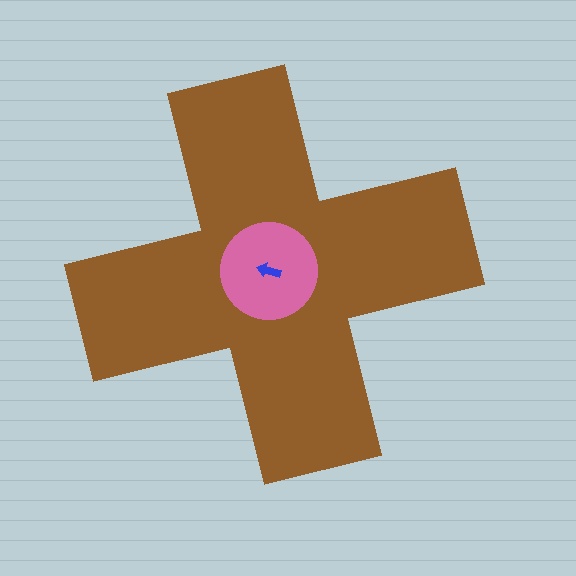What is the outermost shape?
The brown cross.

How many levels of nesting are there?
3.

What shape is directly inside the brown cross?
The pink circle.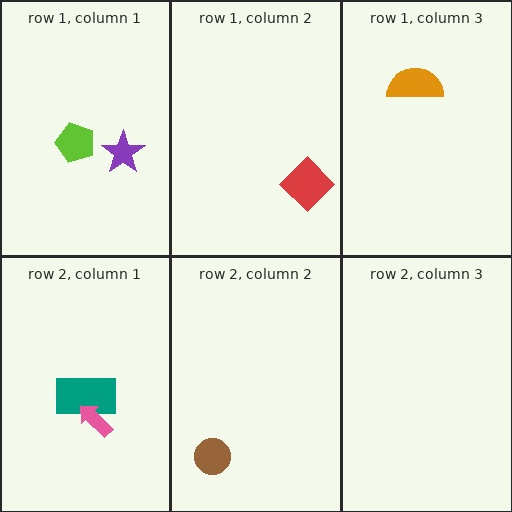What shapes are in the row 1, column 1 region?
The purple star, the lime pentagon.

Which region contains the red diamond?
The row 1, column 2 region.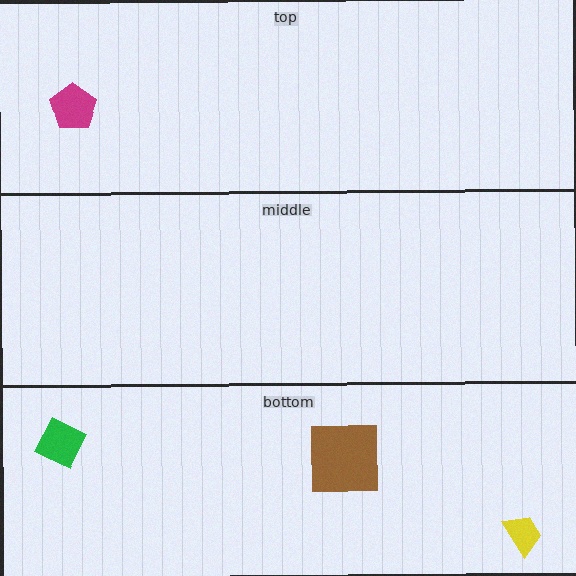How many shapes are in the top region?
1.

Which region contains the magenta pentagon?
The top region.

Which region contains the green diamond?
The bottom region.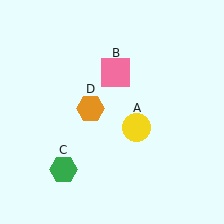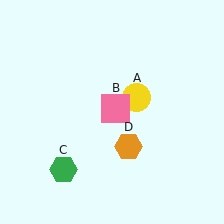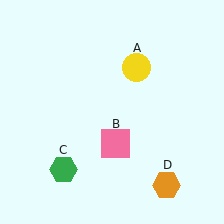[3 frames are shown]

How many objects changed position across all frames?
3 objects changed position: yellow circle (object A), pink square (object B), orange hexagon (object D).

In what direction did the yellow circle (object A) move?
The yellow circle (object A) moved up.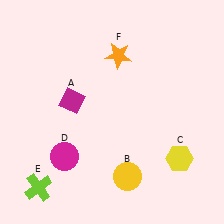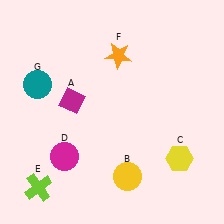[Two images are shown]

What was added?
A teal circle (G) was added in Image 2.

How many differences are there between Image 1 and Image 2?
There is 1 difference between the two images.